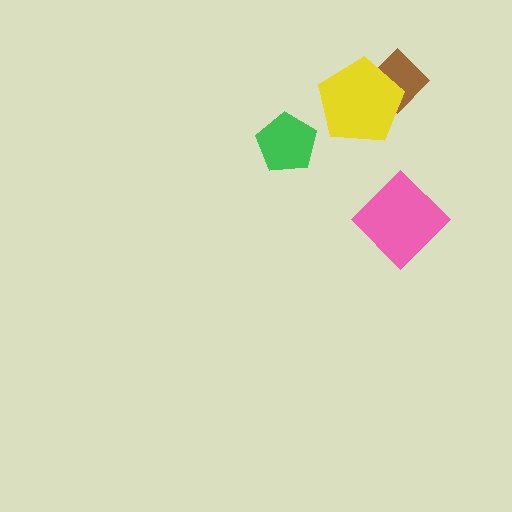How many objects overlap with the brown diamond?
1 object overlaps with the brown diamond.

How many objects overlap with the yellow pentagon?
1 object overlaps with the yellow pentagon.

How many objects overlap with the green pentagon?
0 objects overlap with the green pentagon.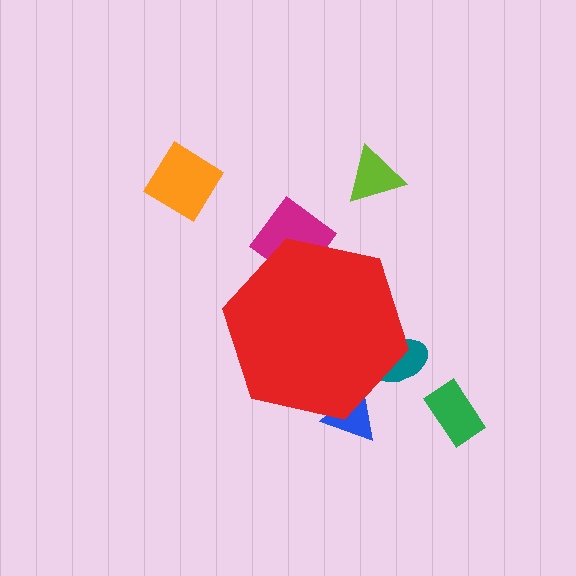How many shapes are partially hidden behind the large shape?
3 shapes are partially hidden.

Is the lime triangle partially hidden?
No, the lime triangle is fully visible.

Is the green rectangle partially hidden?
No, the green rectangle is fully visible.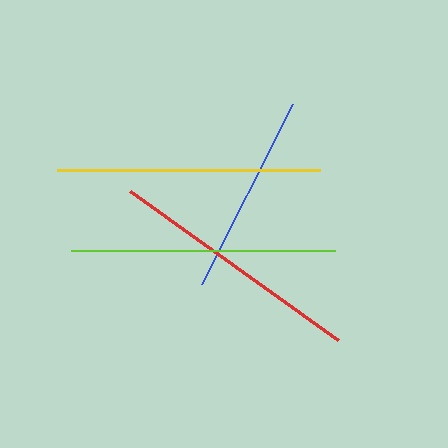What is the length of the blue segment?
The blue segment is approximately 202 pixels long.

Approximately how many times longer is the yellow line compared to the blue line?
The yellow line is approximately 1.3 times the length of the blue line.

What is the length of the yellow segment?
The yellow segment is approximately 263 pixels long.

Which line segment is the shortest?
The blue line is the shortest at approximately 202 pixels.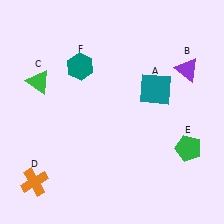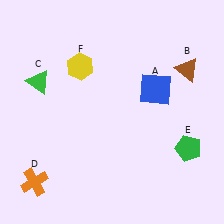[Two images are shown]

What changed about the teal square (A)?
In Image 1, A is teal. In Image 2, it changed to blue.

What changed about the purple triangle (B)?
In Image 1, B is purple. In Image 2, it changed to brown.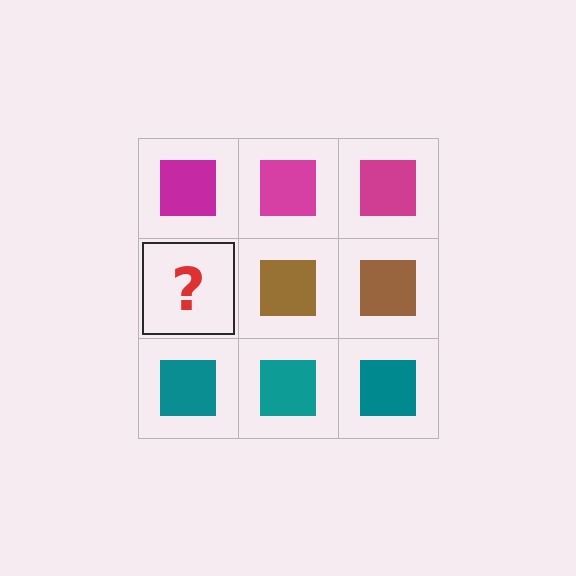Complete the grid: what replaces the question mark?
The question mark should be replaced with a brown square.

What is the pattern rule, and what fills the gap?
The rule is that each row has a consistent color. The gap should be filled with a brown square.